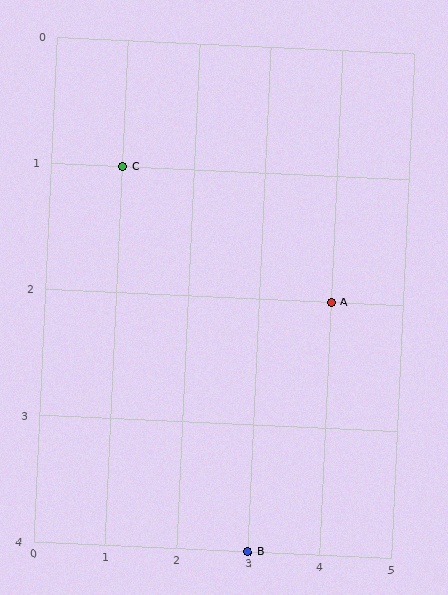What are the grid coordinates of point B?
Point B is at grid coordinates (3, 4).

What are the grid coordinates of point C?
Point C is at grid coordinates (1, 1).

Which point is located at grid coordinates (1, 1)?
Point C is at (1, 1).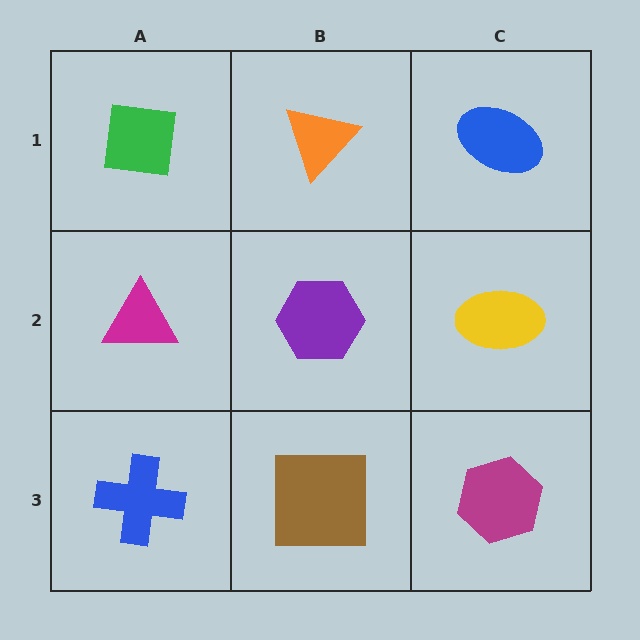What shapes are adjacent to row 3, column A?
A magenta triangle (row 2, column A), a brown square (row 3, column B).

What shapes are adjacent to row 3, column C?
A yellow ellipse (row 2, column C), a brown square (row 3, column B).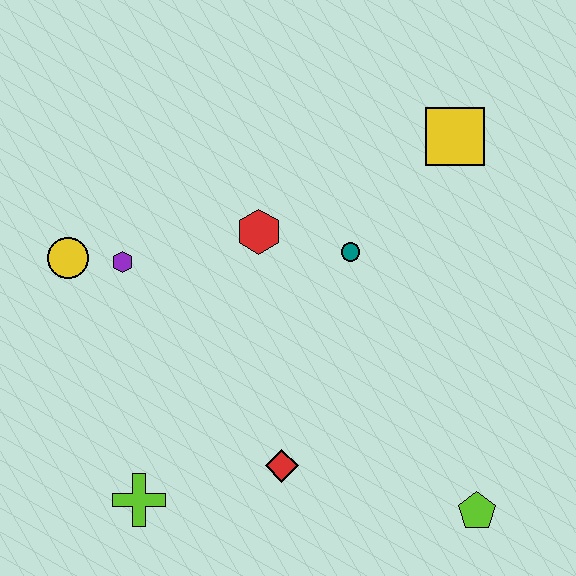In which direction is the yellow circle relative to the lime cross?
The yellow circle is above the lime cross.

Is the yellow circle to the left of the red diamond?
Yes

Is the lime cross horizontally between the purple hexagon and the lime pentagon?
Yes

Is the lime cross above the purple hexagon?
No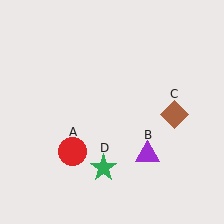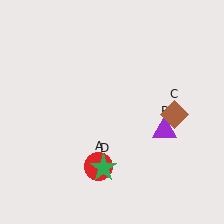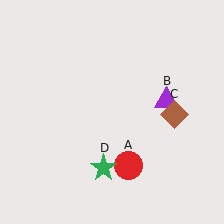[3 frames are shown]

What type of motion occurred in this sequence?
The red circle (object A), purple triangle (object B) rotated counterclockwise around the center of the scene.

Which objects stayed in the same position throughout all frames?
Brown diamond (object C) and green star (object D) remained stationary.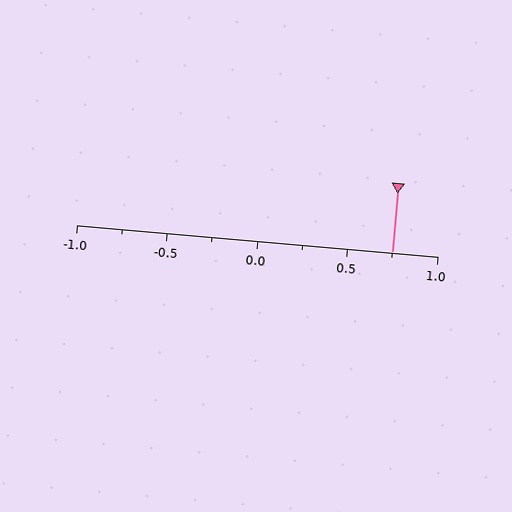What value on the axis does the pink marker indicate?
The marker indicates approximately 0.75.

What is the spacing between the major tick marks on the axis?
The major ticks are spaced 0.5 apart.